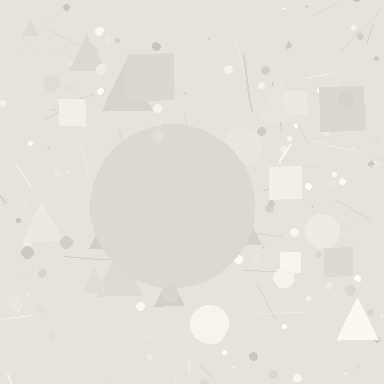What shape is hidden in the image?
A circle is hidden in the image.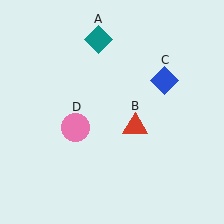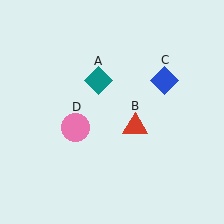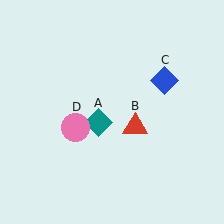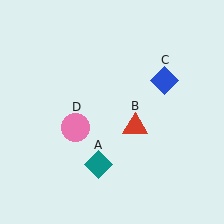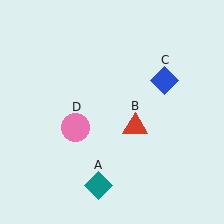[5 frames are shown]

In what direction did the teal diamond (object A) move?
The teal diamond (object A) moved down.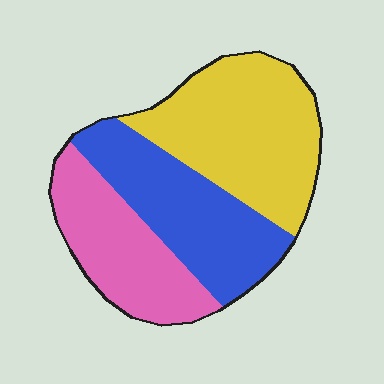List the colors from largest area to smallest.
From largest to smallest: yellow, blue, pink.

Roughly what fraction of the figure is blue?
Blue covers roughly 30% of the figure.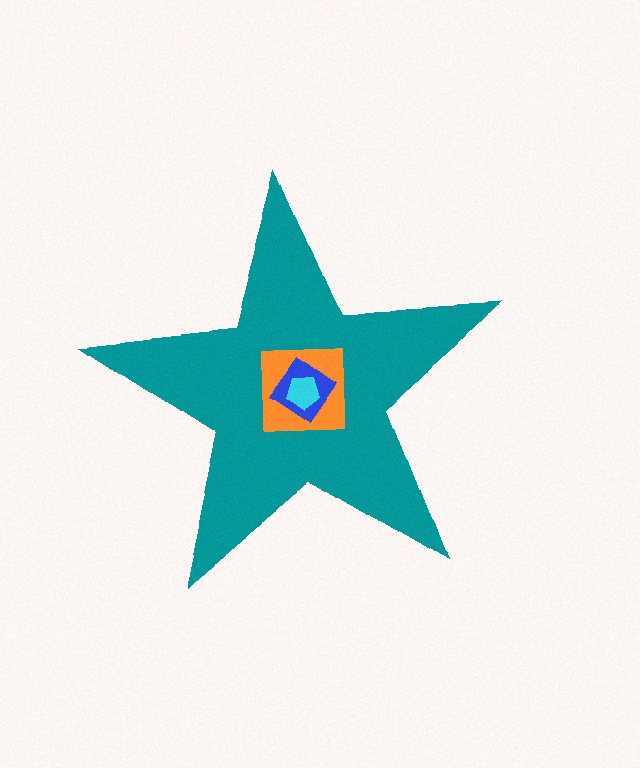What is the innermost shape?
The cyan pentagon.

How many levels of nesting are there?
4.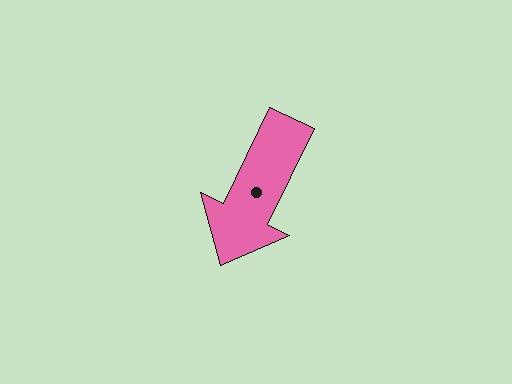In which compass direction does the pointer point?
Southwest.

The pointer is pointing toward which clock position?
Roughly 7 o'clock.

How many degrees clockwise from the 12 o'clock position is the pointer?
Approximately 206 degrees.